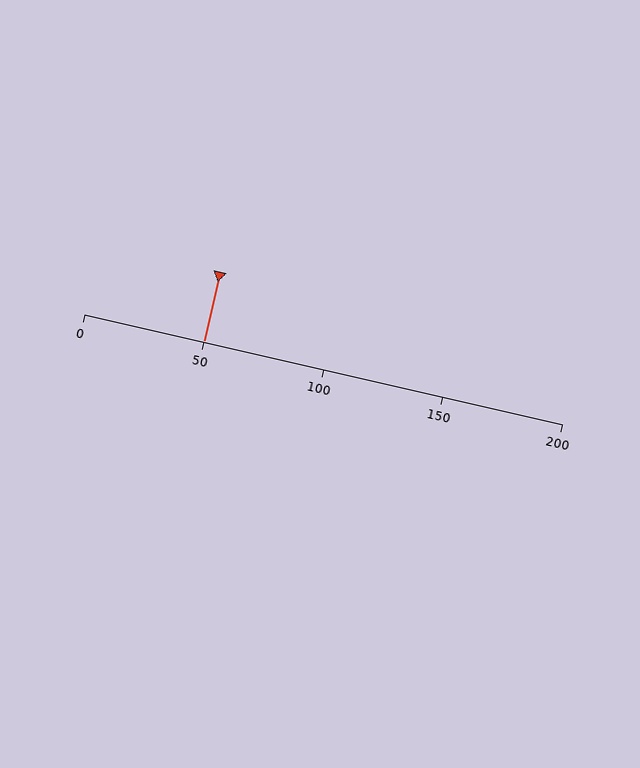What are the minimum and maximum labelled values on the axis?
The axis runs from 0 to 200.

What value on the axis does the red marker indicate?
The marker indicates approximately 50.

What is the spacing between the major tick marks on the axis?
The major ticks are spaced 50 apart.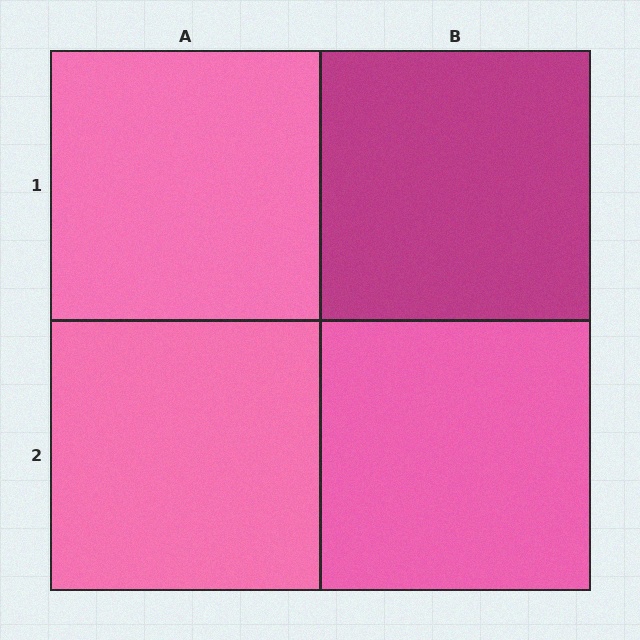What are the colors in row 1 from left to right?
Pink, magenta.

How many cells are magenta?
1 cell is magenta.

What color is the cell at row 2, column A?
Pink.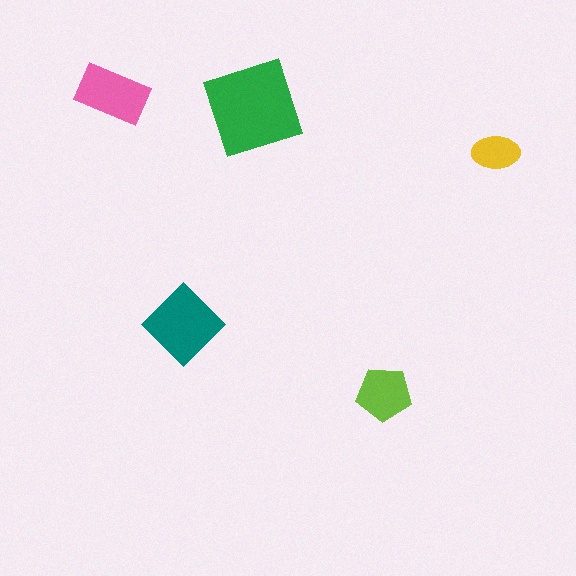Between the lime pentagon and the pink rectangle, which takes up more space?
The pink rectangle.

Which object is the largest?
The green square.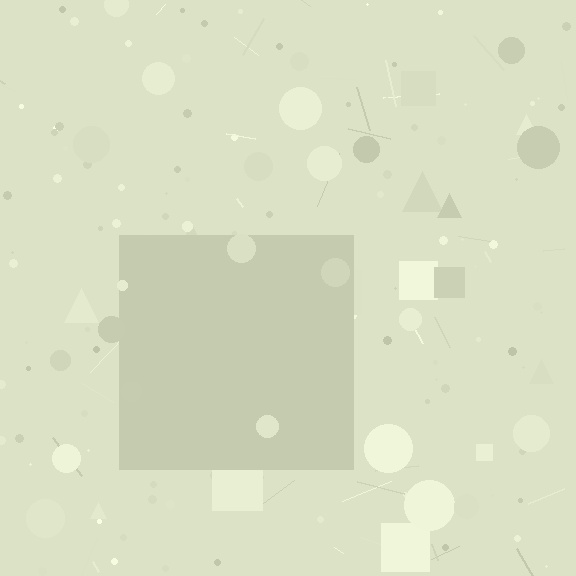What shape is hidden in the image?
A square is hidden in the image.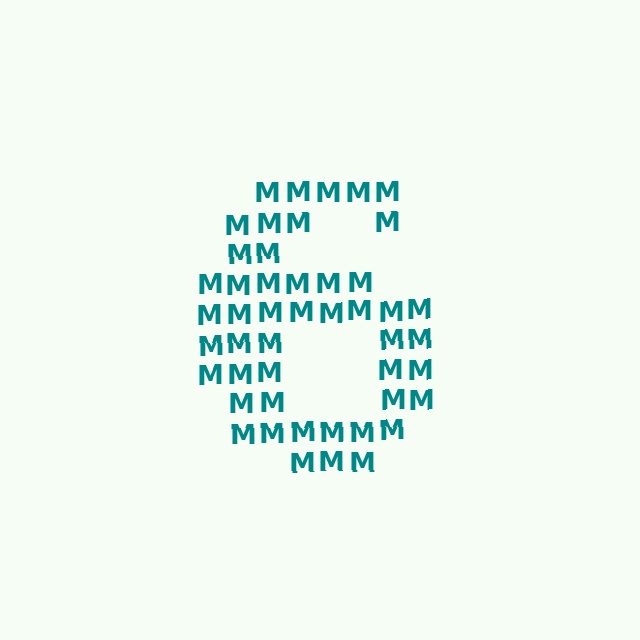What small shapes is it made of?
It is made of small letter M's.